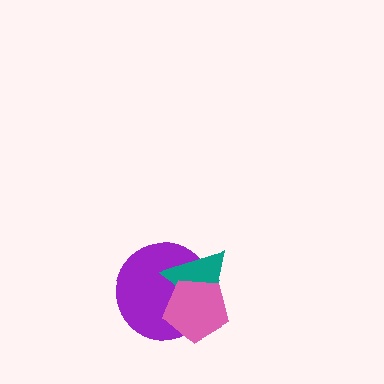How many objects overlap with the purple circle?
2 objects overlap with the purple circle.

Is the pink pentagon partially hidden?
No, no other shape covers it.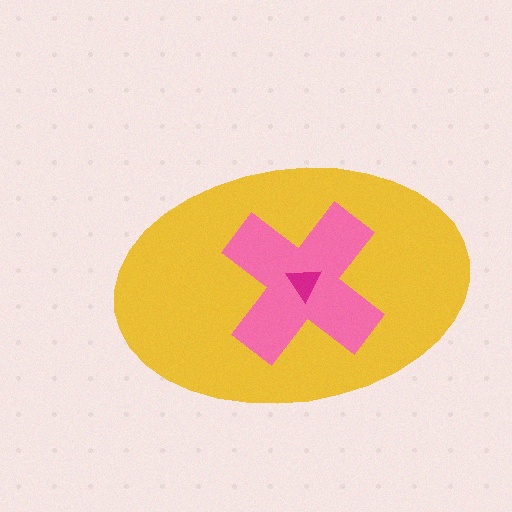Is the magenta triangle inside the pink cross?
Yes.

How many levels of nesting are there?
3.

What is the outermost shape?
The yellow ellipse.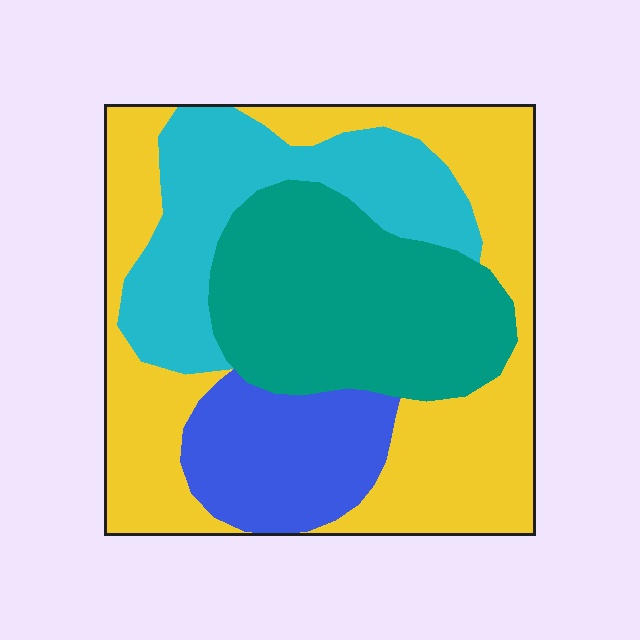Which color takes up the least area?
Blue, at roughly 15%.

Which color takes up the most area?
Yellow, at roughly 40%.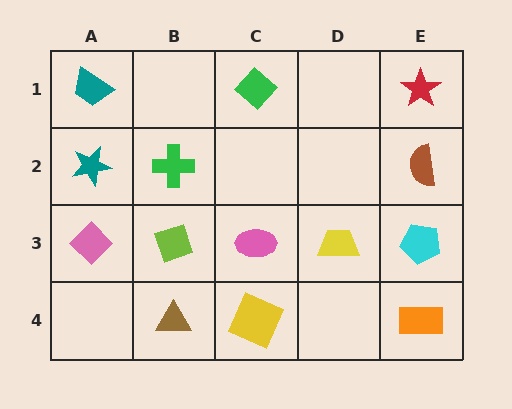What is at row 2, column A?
A teal star.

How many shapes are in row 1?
3 shapes.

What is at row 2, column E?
A brown semicircle.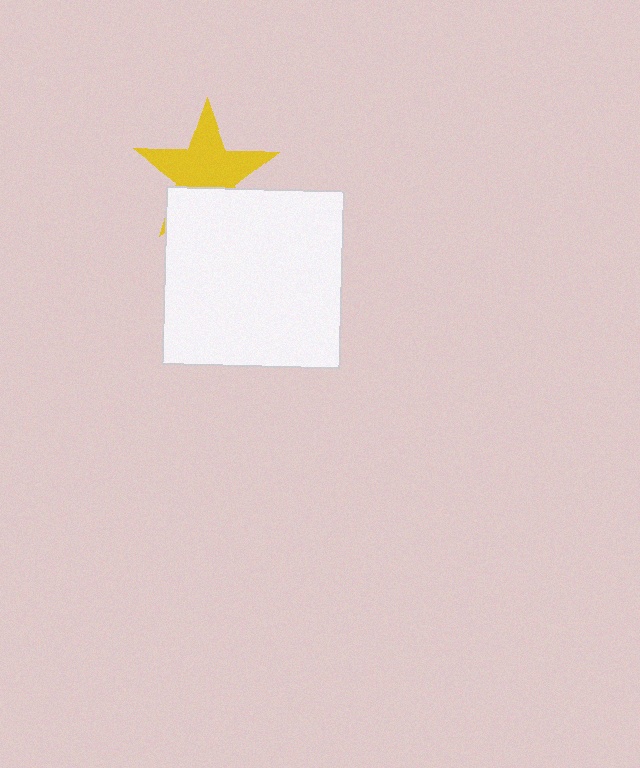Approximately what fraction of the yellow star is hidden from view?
Roughly 34% of the yellow star is hidden behind the white square.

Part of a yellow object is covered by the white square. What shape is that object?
It is a star.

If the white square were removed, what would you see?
You would see the complete yellow star.